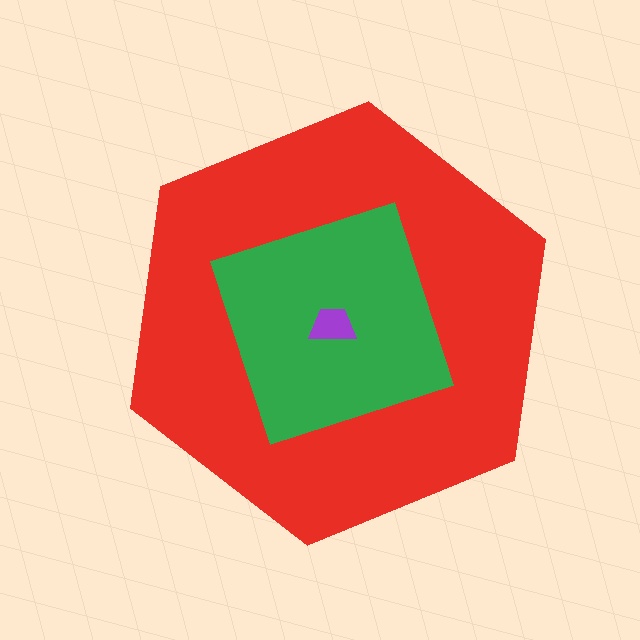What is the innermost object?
The purple trapezoid.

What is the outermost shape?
The red hexagon.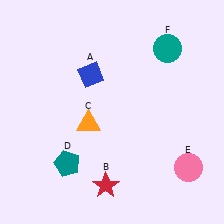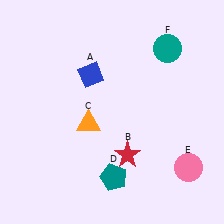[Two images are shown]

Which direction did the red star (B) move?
The red star (B) moved up.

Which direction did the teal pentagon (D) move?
The teal pentagon (D) moved right.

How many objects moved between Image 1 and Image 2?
2 objects moved between the two images.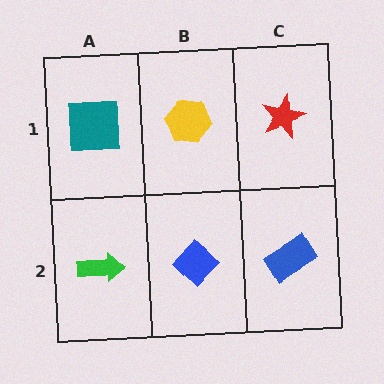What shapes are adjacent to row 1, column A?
A green arrow (row 2, column A), a yellow hexagon (row 1, column B).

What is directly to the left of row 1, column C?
A yellow hexagon.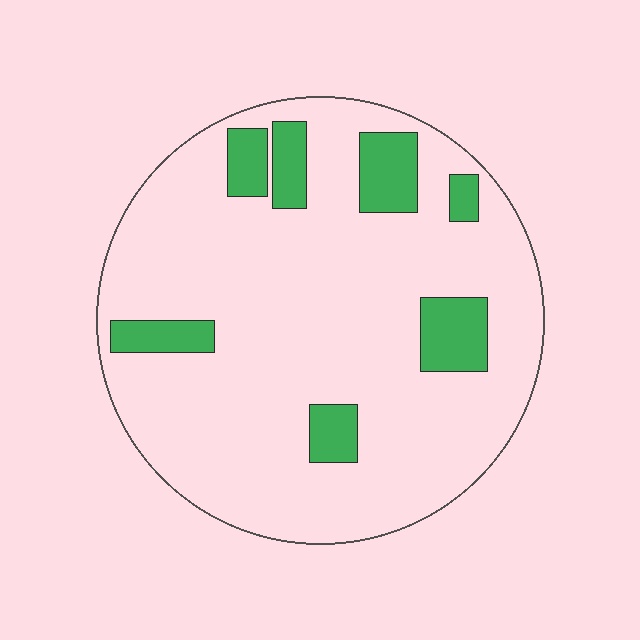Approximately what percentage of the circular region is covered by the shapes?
Approximately 15%.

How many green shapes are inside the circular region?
7.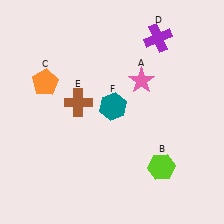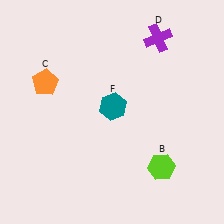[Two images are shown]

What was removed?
The pink star (A), the brown cross (E) were removed in Image 2.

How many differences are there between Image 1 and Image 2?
There are 2 differences between the two images.